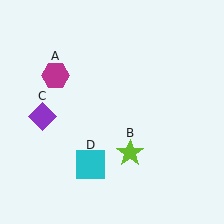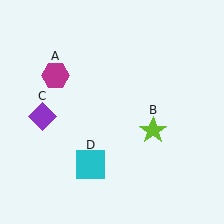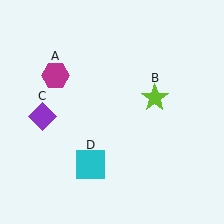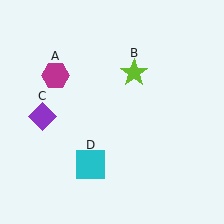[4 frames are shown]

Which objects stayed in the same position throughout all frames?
Magenta hexagon (object A) and purple diamond (object C) and cyan square (object D) remained stationary.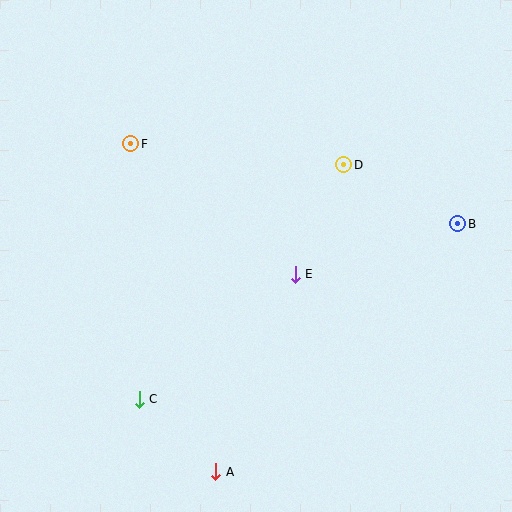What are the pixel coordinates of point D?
Point D is at (344, 165).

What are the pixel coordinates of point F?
Point F is at (131, 144).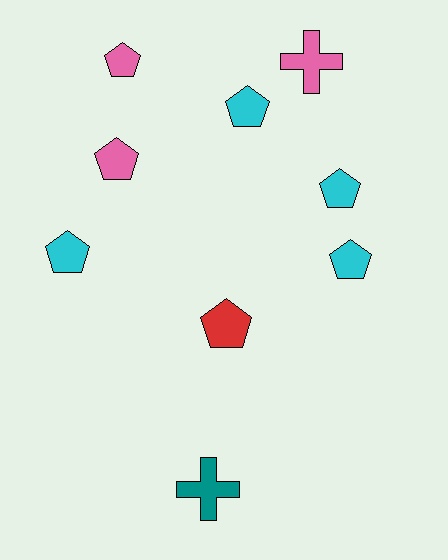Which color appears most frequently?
Cyan, with 4 objects.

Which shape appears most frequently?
Pentagon, with 7 objects.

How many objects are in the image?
There are 9 objects.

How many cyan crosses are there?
There are no cyan crosses.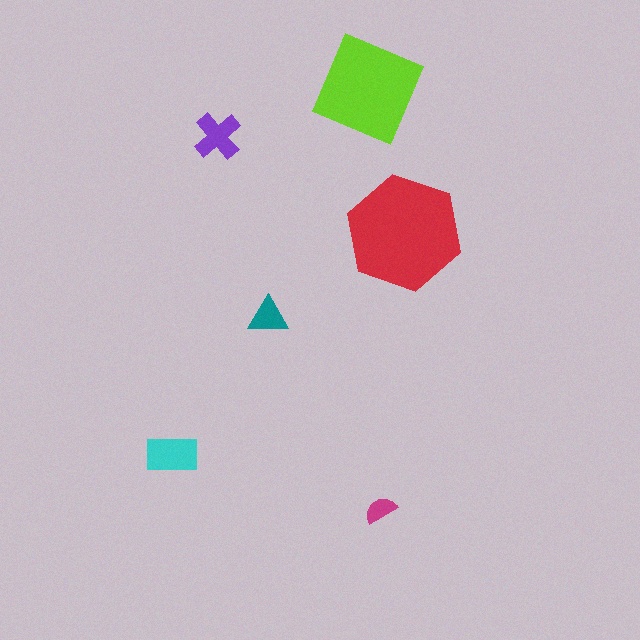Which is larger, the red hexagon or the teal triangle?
The red hexagon.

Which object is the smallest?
The magenta semicircle.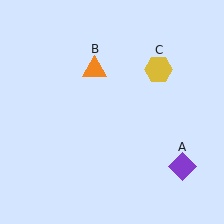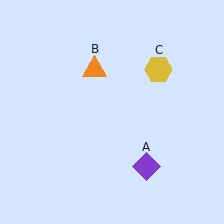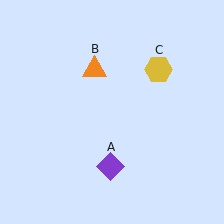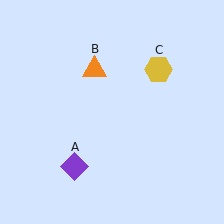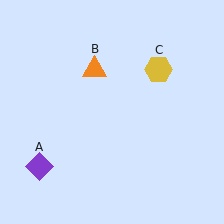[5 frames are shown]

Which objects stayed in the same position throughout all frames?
Orange triangle (object B) and yellow hexagon (object C) remained stationary.